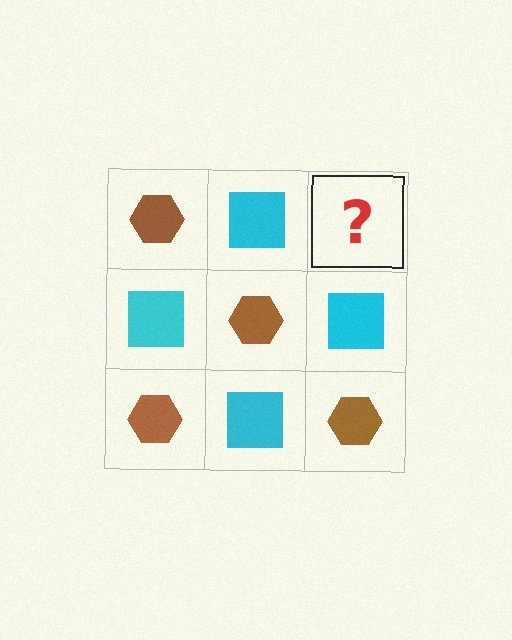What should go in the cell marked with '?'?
The missing cell should contain a brown hexagon.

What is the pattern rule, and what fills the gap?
The rule is that it alternates brown hexagon and cyan square in a checkerboard pattern. The gap should be filled with a brown hexagon.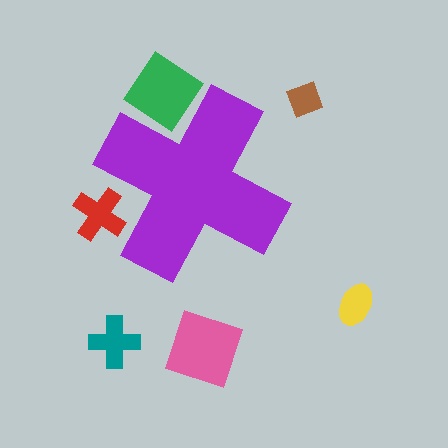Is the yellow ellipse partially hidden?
No, the yellow ellipse is fully visible.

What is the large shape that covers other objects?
A purple cross.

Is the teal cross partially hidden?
No, the teal cross is fully visible.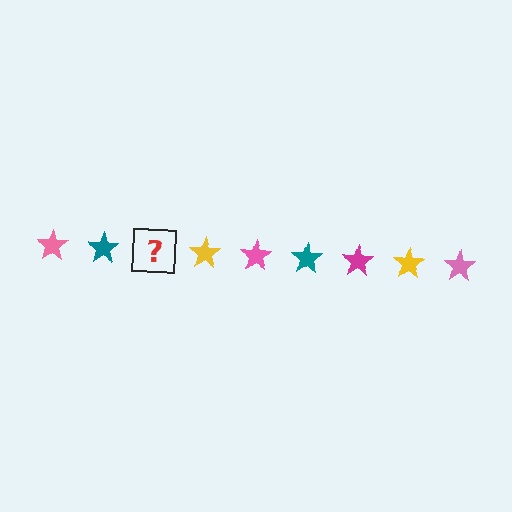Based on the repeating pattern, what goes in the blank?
The blank should be a magenta star.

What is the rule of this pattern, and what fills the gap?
The rule is that the pattern cycles through pink, teal, magenta, yellow stars. The gap should be filled with a magenta star.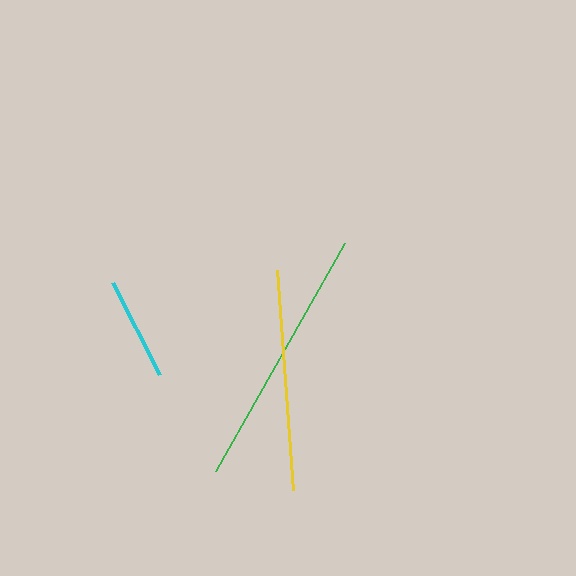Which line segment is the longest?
The green line is the longest at approximately 262 pixels.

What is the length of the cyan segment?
The cyan segment is approximately 104 pixels long.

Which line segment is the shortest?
The cyan line is the shortest at approximately 104 pixels.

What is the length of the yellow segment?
The yellow segment is approximately 221 pixels long.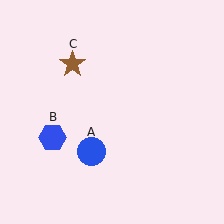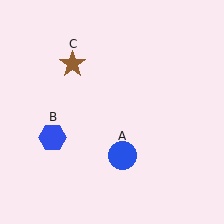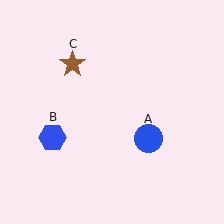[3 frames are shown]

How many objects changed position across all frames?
1 object changed position: blue circle (object A).